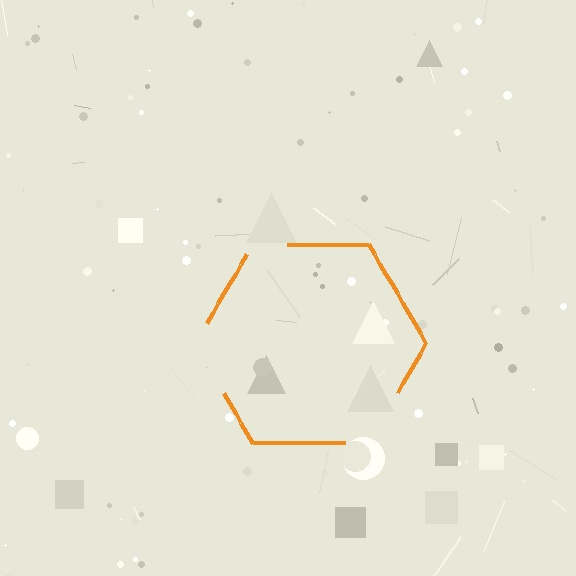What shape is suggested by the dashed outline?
The dashed outline suggests a hexagon.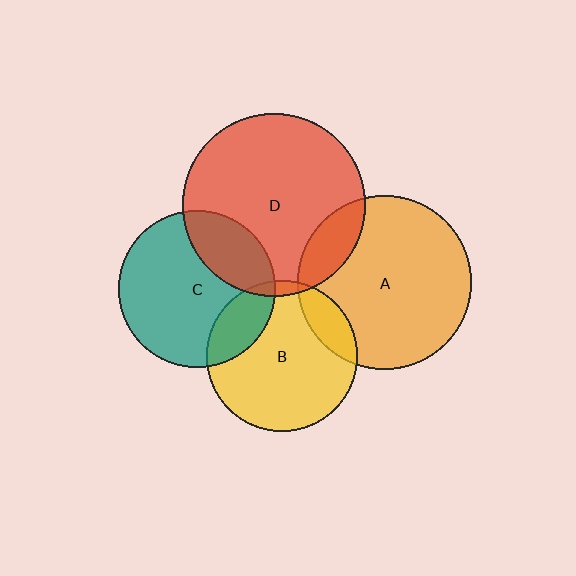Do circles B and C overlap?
Yes.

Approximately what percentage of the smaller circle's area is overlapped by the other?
Approximately 20%.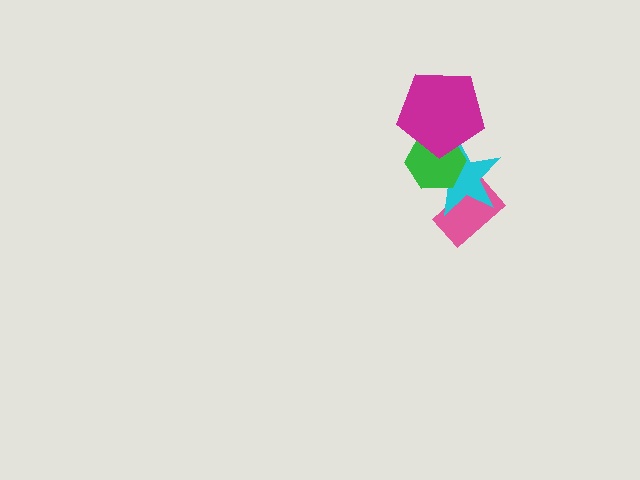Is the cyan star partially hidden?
Yes, it is partially covered by another shape.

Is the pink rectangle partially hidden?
Yes, it is partially covered by another shape.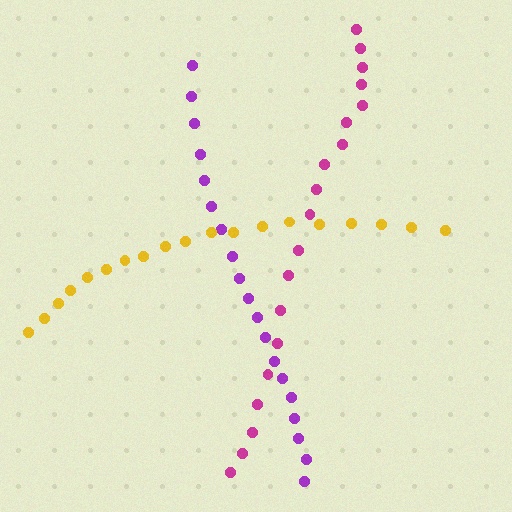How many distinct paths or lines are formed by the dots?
There are 3 distinct paths.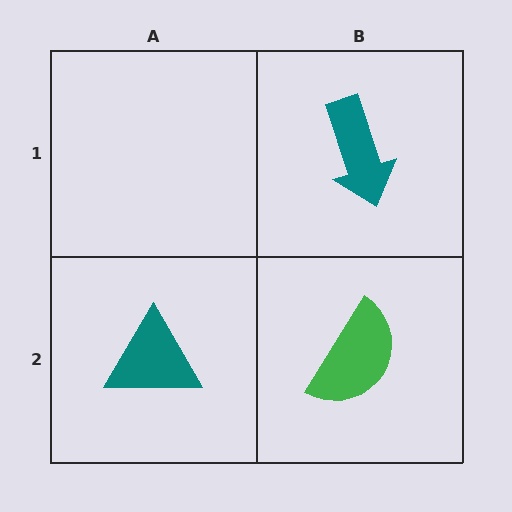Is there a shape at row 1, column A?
No, that cell is empty.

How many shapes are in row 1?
1 shape.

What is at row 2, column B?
A green semicircle.